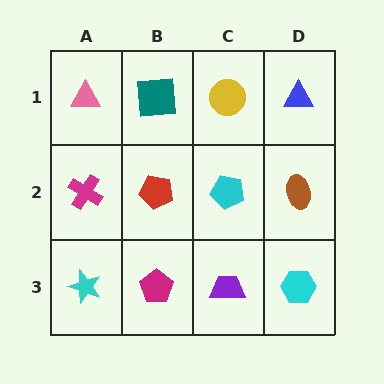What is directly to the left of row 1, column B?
A pink triangle.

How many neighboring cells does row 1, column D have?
2.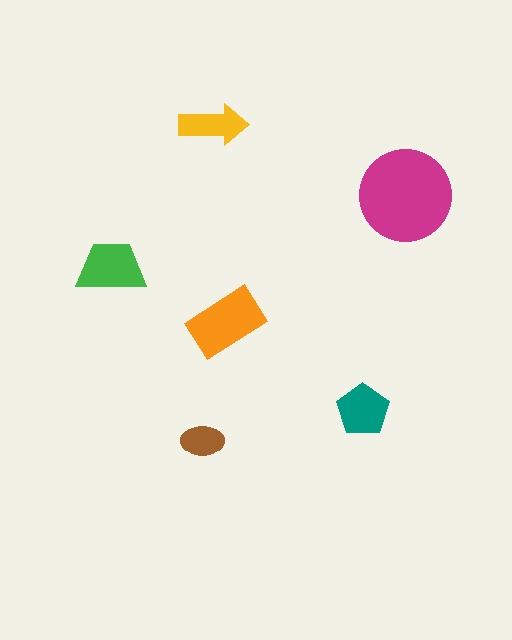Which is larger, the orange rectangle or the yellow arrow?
The orange rectangle.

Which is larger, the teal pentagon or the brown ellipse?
The teal pentagon.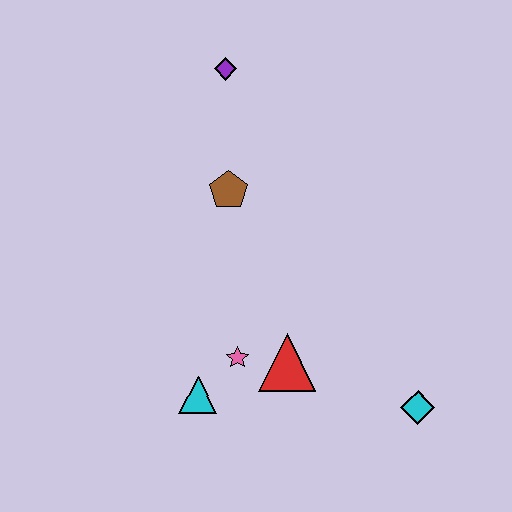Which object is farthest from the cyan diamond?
The purple diamond is farthest from the cyan diamond.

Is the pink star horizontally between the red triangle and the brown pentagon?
Yes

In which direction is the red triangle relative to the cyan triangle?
The red triangle is to the right of the cyan triangle.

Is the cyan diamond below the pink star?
Yes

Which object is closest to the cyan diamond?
The red triangle is closest to the cyan diamond.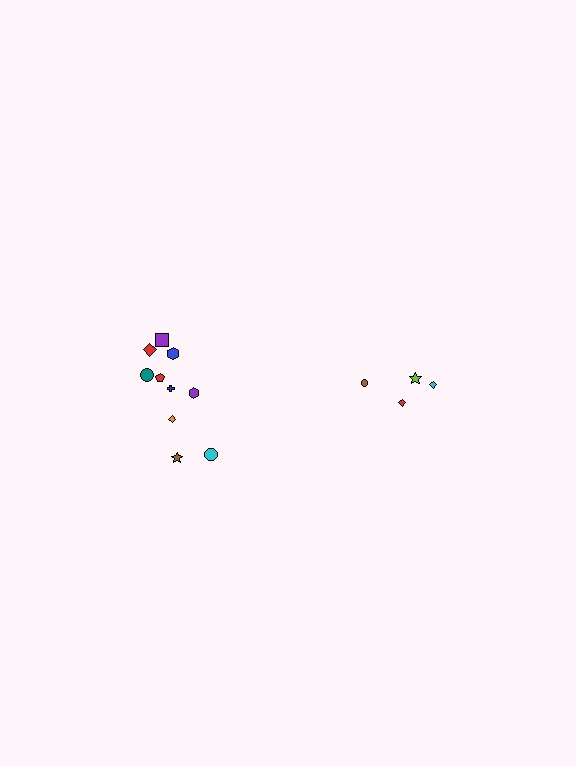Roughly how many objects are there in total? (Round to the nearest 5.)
Roughly 15 objects in total.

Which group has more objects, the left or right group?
The left group.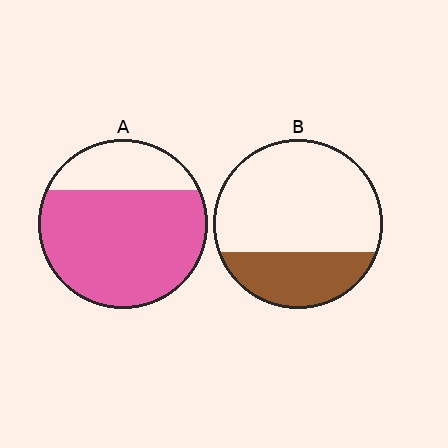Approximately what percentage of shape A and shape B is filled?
A is approximately 75% and B is approximately 30%.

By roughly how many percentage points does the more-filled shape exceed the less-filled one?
By roughly 45 percentage points (A over B).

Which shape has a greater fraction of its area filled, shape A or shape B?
Shape A.